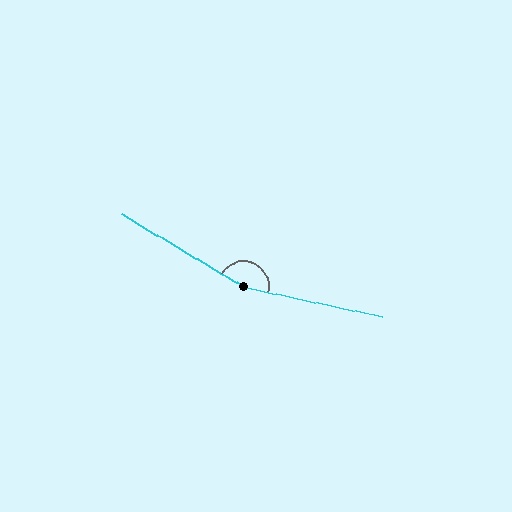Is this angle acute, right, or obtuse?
It is obtuse.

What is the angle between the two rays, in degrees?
Approximately 161 degrees.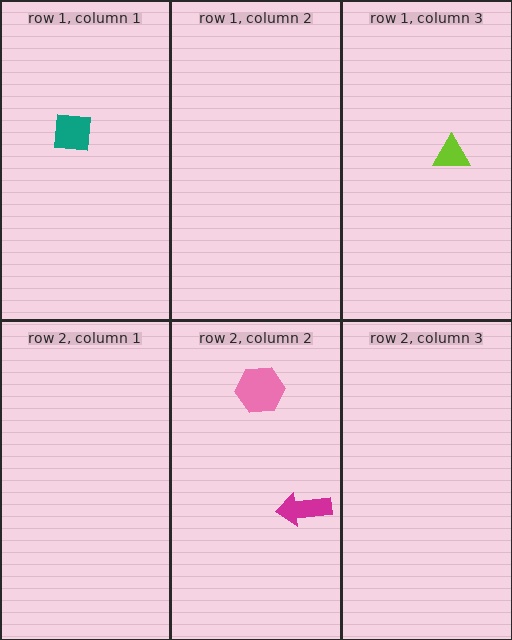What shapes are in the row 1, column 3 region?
The lime triangle.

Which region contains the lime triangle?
The row 1, column 3 region.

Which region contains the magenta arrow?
The row 2, column 2 region.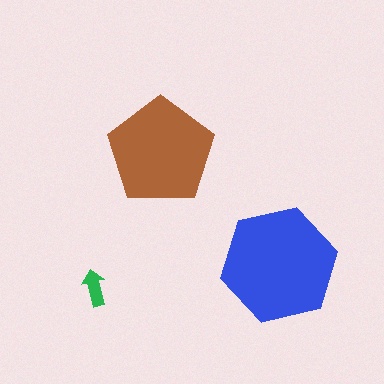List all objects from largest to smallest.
The blue hexagon, the brown pentagon, the green arrow.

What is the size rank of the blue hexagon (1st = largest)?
1st.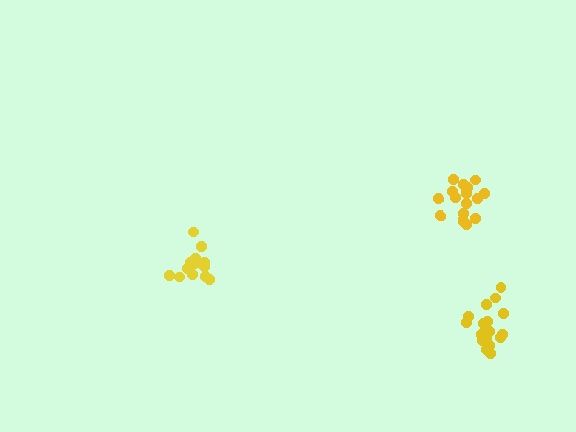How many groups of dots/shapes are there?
There are 3 groups.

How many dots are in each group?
Group 1: 14 dots, Group 2: 19 dots, Group 3: 18 dots (51 total).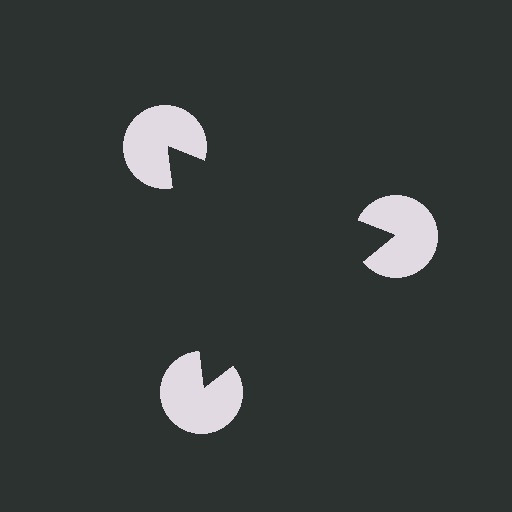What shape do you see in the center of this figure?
An illusory triangle — its edges are inferred from the aligned wedge cuts in the pac-man discs, not physically drawn.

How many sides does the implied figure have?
3 sides.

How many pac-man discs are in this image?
There are 3 — one at each vertex of the illusory triangle.